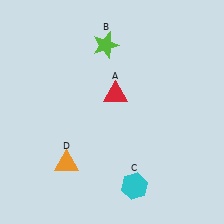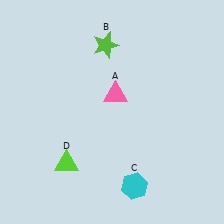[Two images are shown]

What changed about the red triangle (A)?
In Image 1, A is red. In Image 2, it changed to pink.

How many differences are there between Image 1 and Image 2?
There are 2 differences between the two images.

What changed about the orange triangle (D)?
In Image 1, D is orange. In Image 2, it changed to lime.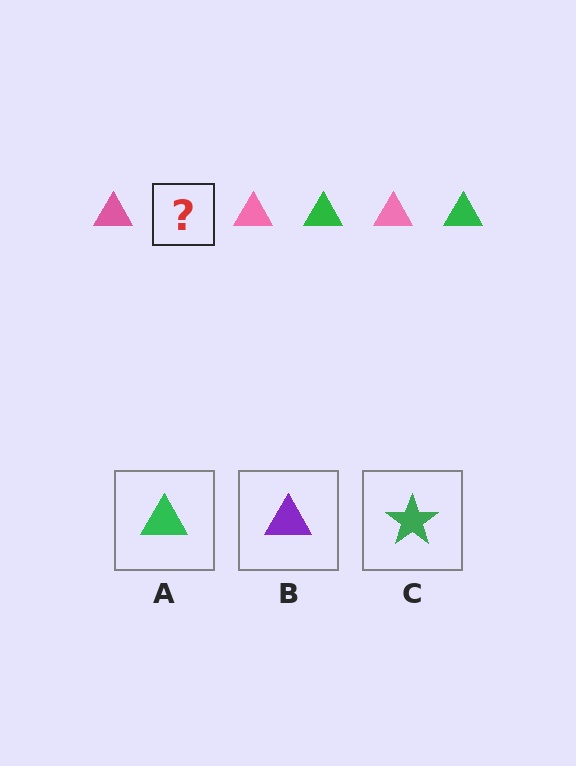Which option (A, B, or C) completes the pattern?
A.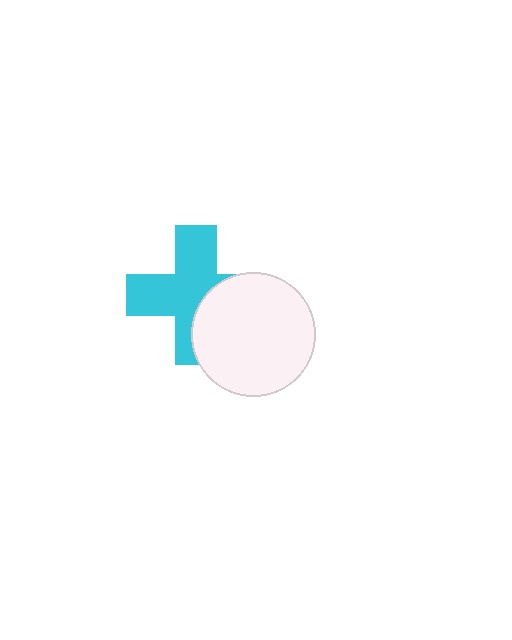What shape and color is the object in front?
The object in front is a white circle.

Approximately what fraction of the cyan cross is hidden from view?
Roughly 36% of the cyan cross is hidden behind the white circle.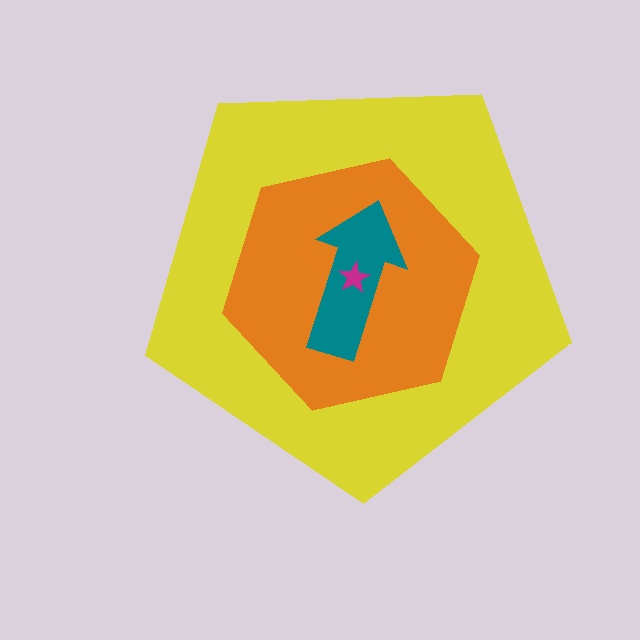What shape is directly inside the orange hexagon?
The teal arrow.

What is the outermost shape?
The yellow pentagon.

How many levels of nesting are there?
4.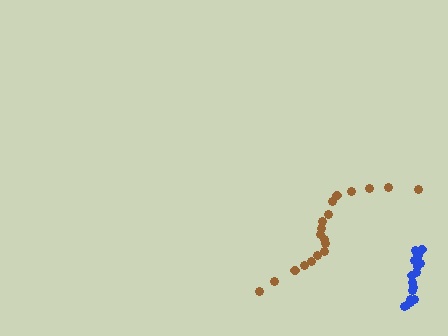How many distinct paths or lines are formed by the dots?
There are 2 distinct paths.